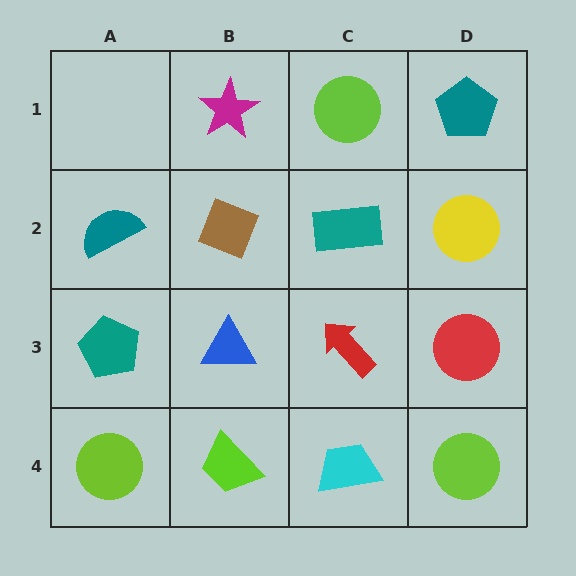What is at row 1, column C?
A lime circle.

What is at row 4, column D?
A lime circle.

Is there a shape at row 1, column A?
No, that cell is empty.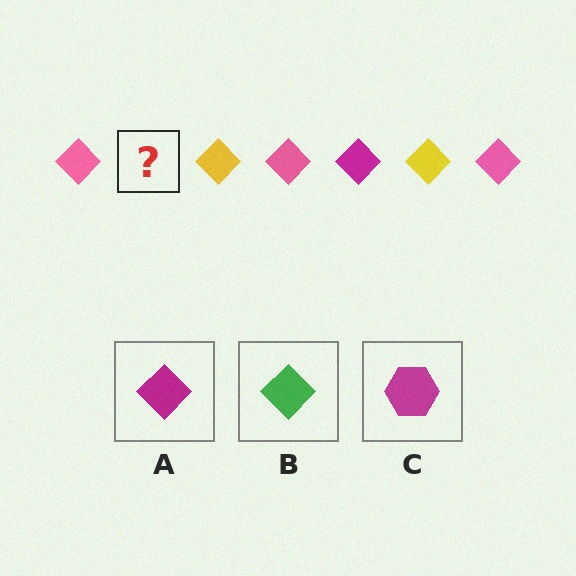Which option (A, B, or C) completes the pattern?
A.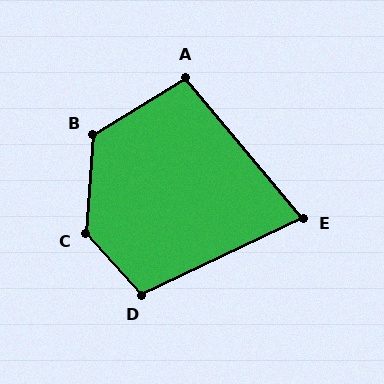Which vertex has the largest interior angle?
C, at approximately 133 degrees.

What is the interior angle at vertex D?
Approximately 107 degrees (obtuse).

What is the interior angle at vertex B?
Approximately 126 degrees (obtuse).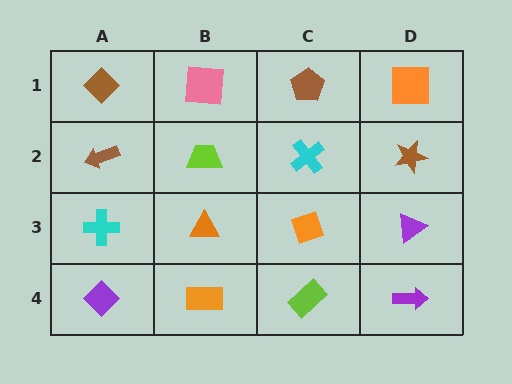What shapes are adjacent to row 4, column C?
An orange diamond (row 3, column C), an orange rectangle (row 4, column B), a purple arrow (row 4, column D).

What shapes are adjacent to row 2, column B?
A pink square (row 1, column B), an orange triangle (row 3, column B), a brown arrow (row 2, column A), a cyan cross (row 2, column C).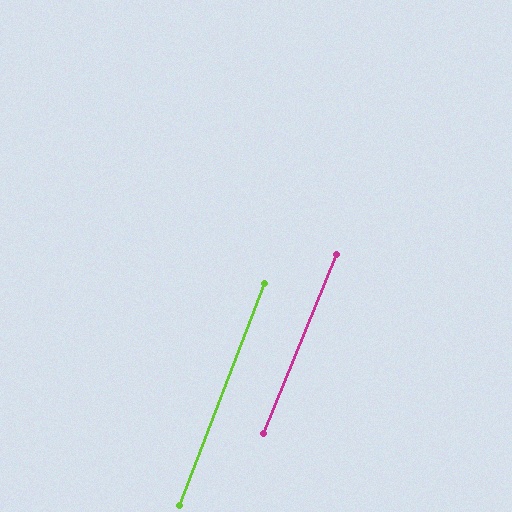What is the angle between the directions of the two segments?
Approximately 1 degree.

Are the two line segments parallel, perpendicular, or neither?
Parallel — their directions differ by only 1.1°.